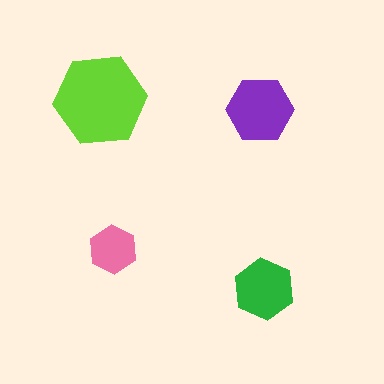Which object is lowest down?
The green hexagon is bottommost.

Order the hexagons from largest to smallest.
the lime one, the purple one, the green one, the pink one.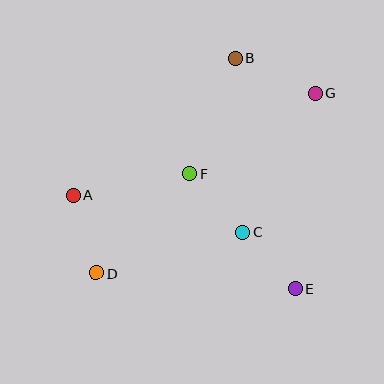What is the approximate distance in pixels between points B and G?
The distance between B and G is approximately 87 pixels.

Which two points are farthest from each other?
Points D and G are farthest from each other.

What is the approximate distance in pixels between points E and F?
The distance between E and F is approximately 156 pixels.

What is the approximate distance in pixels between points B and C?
The distance between B and C is approximately 175 pixels.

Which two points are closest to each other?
Points C and E are closest to each other.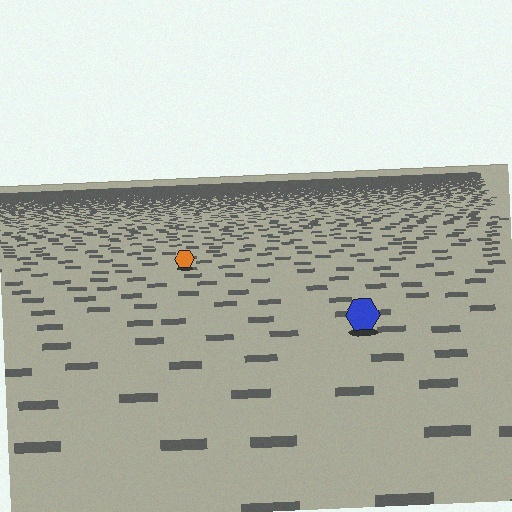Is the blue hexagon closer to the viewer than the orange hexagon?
Yes. The blue hexagon is closer — you can tell from the texture gradient: the ground texture is coarser near it.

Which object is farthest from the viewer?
The orange hexagon is farthest from the viewer. It appears smaller and the ground texture around it is denser.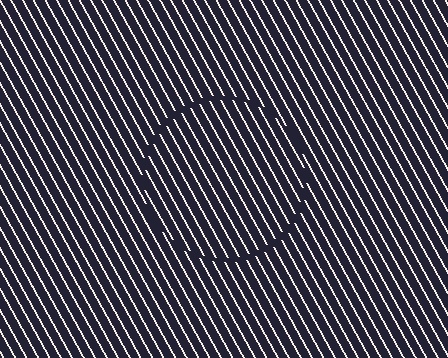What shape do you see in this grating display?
An illusory circle. The interior of the shape contains the same grating, shifted by half a period — the contour is defined by the phase discontinuity where line-ends from the inner and outer gratings abut.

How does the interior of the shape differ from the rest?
The interior of the shape contains the same grating, shifted by half a period — the contour is defined by the phase discontinuity where line-ends from the inner and outer gratings abut.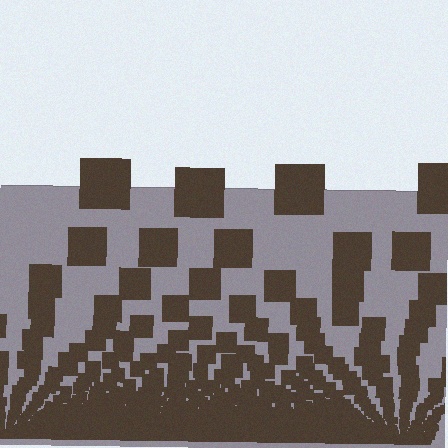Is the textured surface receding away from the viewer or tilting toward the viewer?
The surface appears to tilt toward the viewer. Texture elements get larger and sparser toward the top.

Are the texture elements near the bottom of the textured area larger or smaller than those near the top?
Smaller. The gradient is inverted — elements near the bottom are smaller and denser.